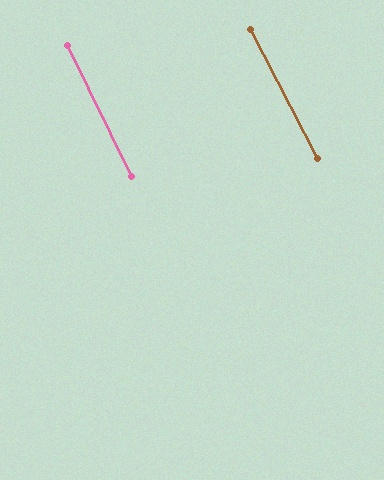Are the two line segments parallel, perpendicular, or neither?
Parallel — their directions differ by only 1.5°.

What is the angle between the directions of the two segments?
Approximately 1 degree.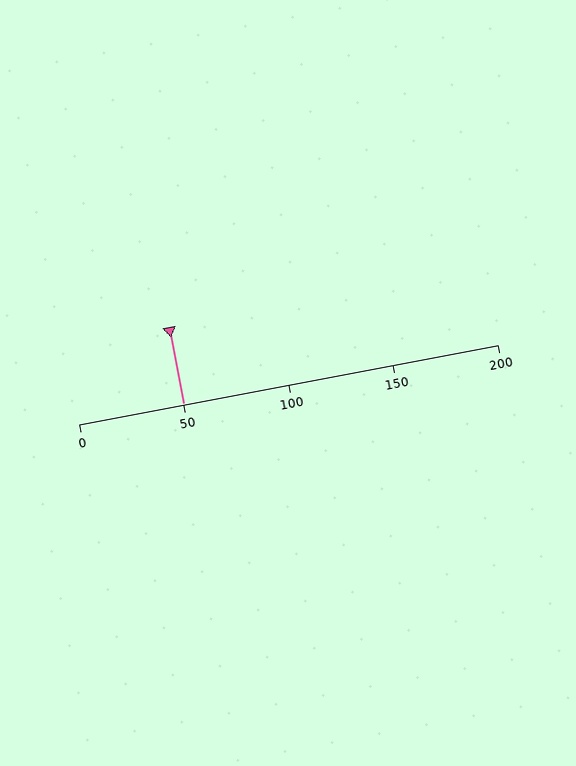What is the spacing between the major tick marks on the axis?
The major ticks are spaced 50 apart.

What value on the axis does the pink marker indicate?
The marker indicates approximately 50.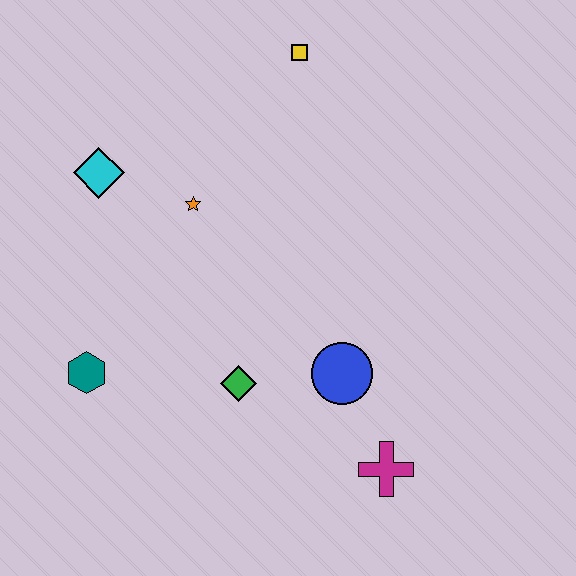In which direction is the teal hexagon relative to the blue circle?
The teal hexagon is to the left of the blue circle.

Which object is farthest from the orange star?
The magenta cross is farthest from the orange star.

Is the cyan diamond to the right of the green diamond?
No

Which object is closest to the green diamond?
The blue circle is closest to the green diamond.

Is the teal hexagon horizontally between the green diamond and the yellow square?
No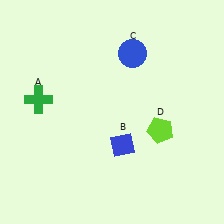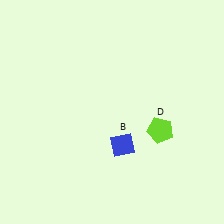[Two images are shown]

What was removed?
The green cross (A), the blue circle (C) were removed in Image 2.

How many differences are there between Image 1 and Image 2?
There are 2 differences between the two images.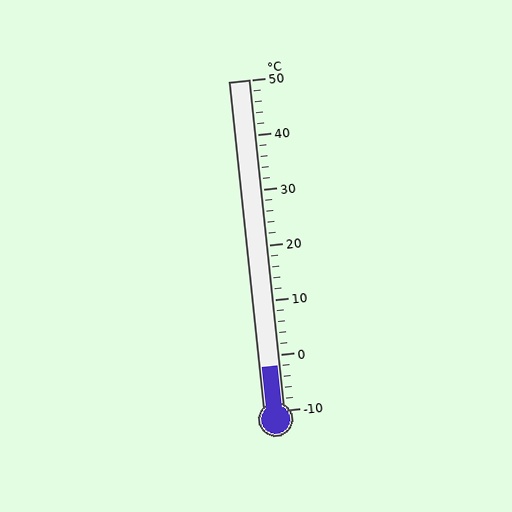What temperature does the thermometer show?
The thermometer shows approximately -2°C.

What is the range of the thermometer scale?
The thermometer scale ranges from -10°C to 50°C.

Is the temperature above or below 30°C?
The temperature is below 30°C.